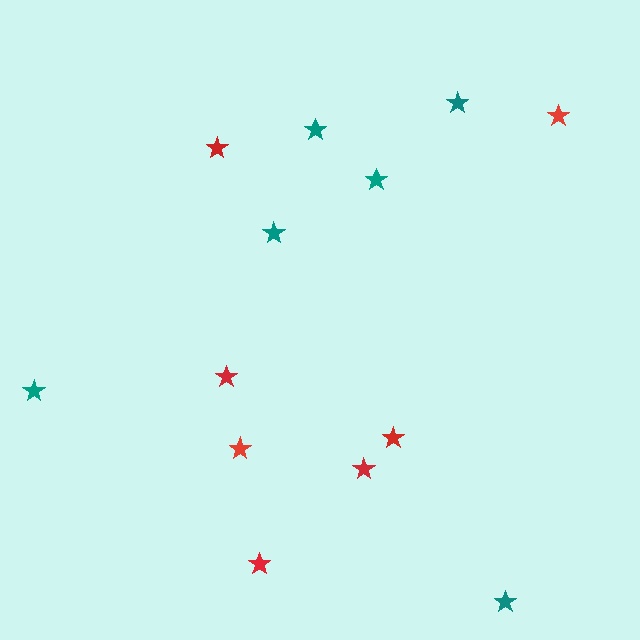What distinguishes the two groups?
There are 2 groups: one group of red stars (7) and one group of teal stars (6).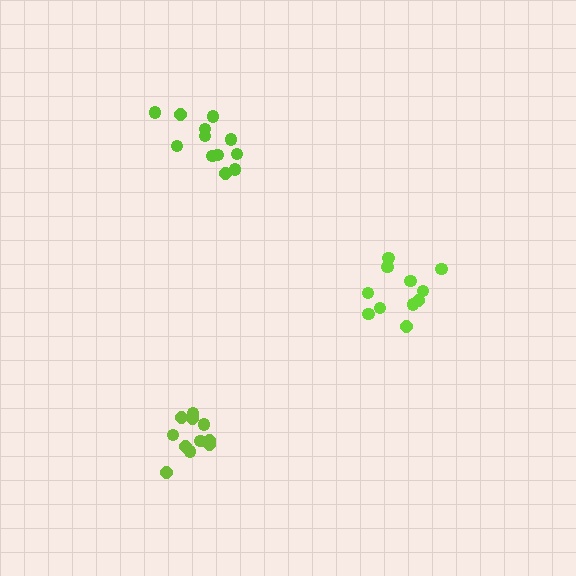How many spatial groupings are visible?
There are 3 spatial groupings.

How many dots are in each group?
Group 1: 11 dots, Group 2: 11 dots, Group 3: 12 dots (34 total).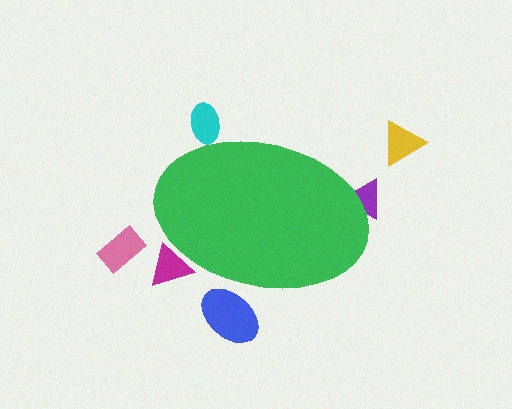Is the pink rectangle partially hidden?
No, the pink rectangle is fully visible.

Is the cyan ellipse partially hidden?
Yes, the cyan ellipse is partially hidden behind the green ellipse.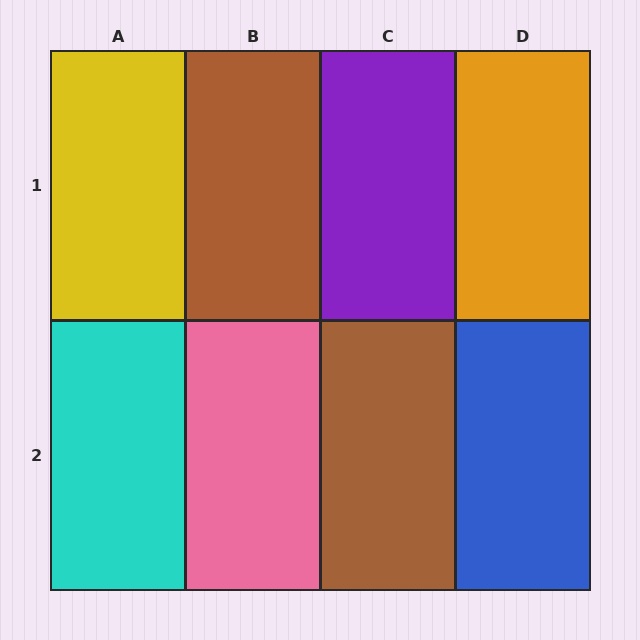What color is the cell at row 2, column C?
Brown.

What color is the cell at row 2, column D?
Blue.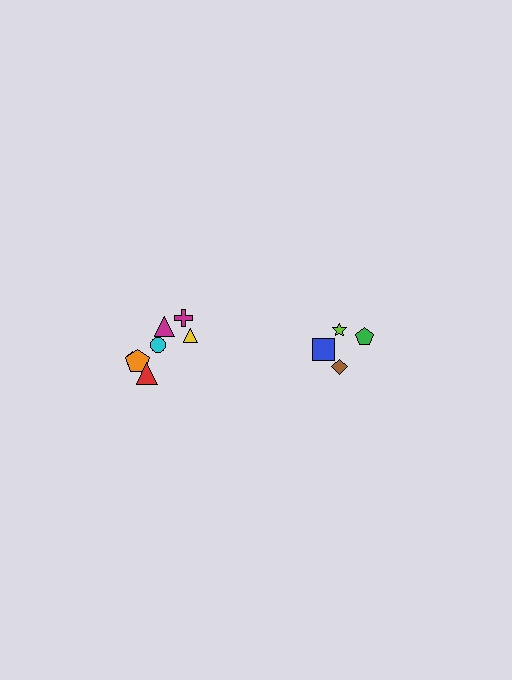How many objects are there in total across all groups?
There are 11 objects.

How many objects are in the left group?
There are 7 objects.